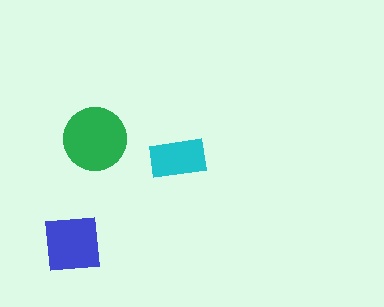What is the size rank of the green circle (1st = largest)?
1st.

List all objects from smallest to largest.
The cyan rectangle, the blue square, the green circle.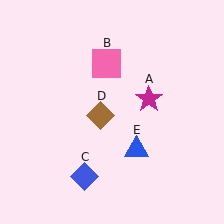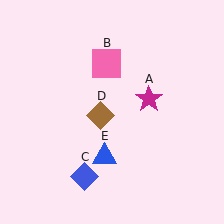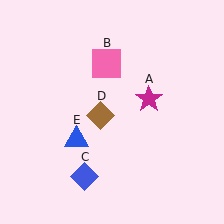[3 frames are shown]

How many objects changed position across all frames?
1 object changed position: blue triangle (object E).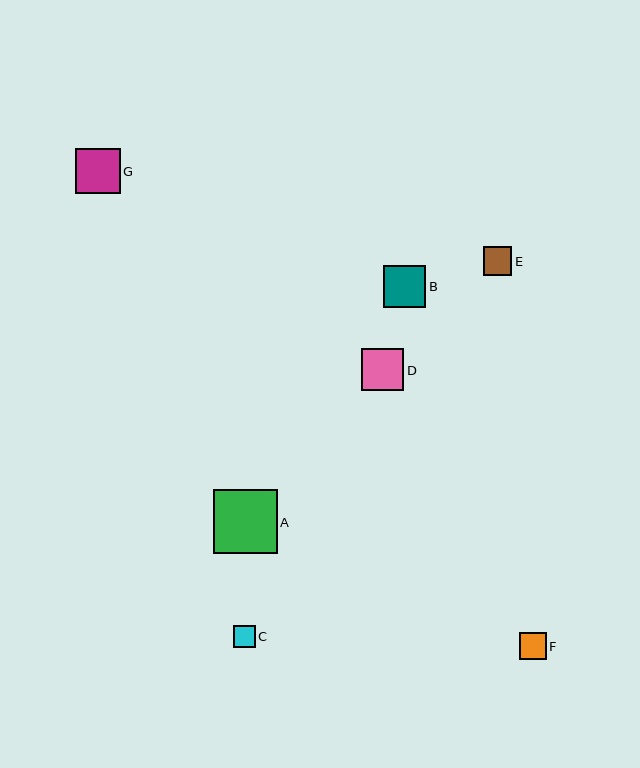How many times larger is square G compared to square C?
Square G is approximately 2.0 times the size of square C.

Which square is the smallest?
Square C is the smallest with a size of approximately 22 pixels.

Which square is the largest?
Square A is the largest with a size of approximately 64 pixels.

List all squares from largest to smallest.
From largest to smallest: A, G, D, B, E, F, C.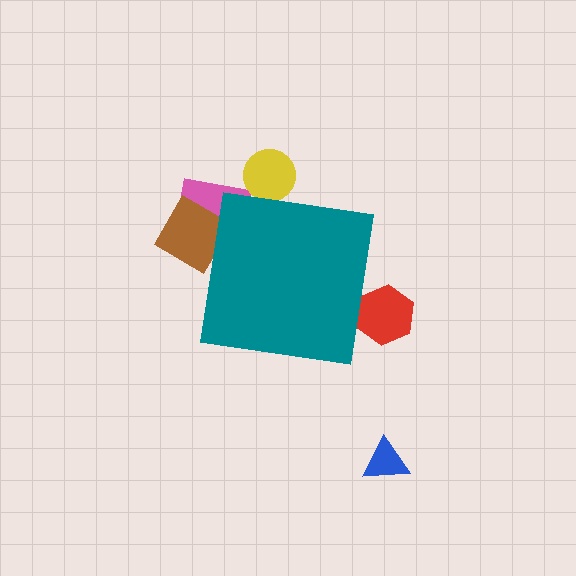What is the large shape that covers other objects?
A teal square.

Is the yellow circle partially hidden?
Yes, the yellow circle is partially hidden behind the teal square.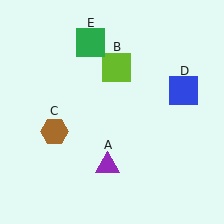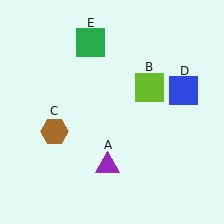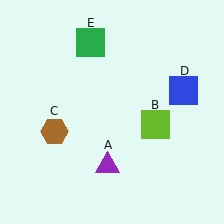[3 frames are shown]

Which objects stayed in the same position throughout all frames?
Purple triangle (object A) and brown hexagon (object C) and blue square (object D) and green square (object E) remained stationary.